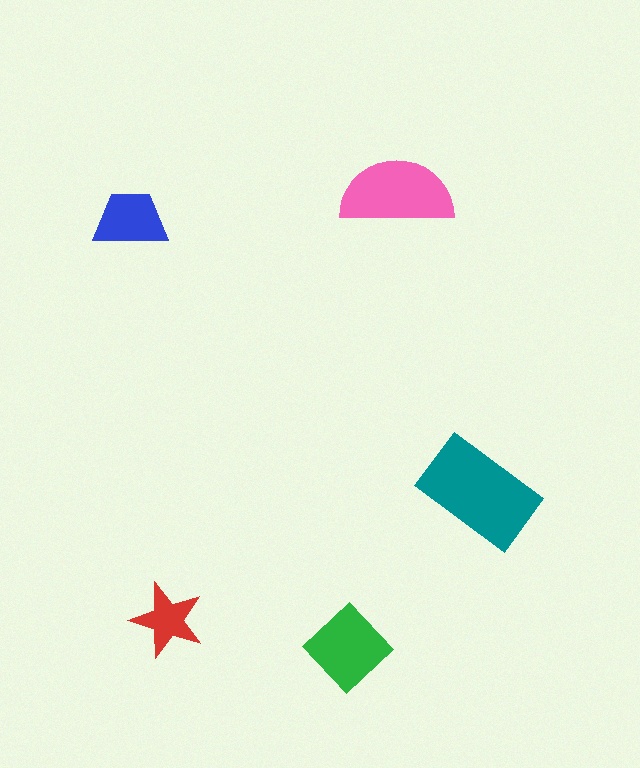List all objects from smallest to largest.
The red star, the blue trapezoid, the green diamond, the pink semicircle, the teal rectangle.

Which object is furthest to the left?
The blue trapezoid is leftmost.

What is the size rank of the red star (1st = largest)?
5th.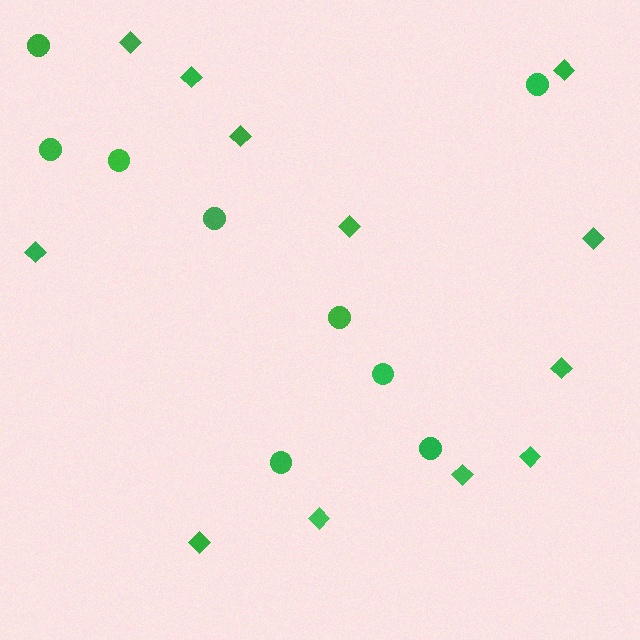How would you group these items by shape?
There are 2 groups: one group of diamonds (12) and one group of circles (9).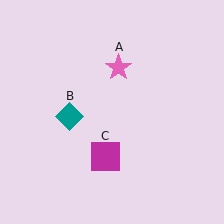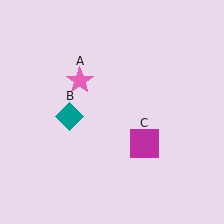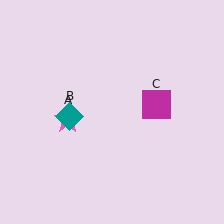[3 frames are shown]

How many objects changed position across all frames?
2 objects changed position: pink star (object A), magenta square (object C).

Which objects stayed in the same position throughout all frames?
Teal diamond (object B) remained stationary.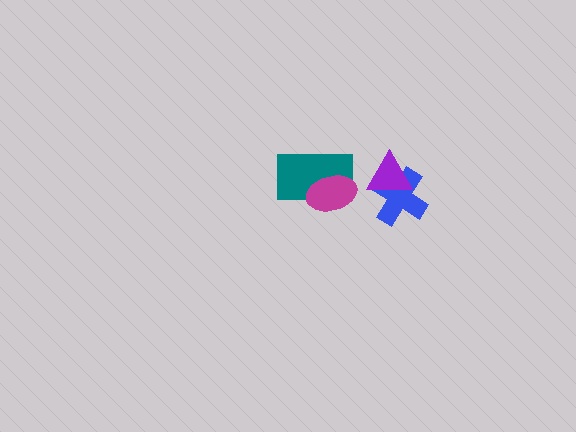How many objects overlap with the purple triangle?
1 object overlaps with the purple triangle.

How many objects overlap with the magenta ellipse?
1 object overlaps with the magenta ellipse.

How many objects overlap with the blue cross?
1 object overlaps with the blue cross.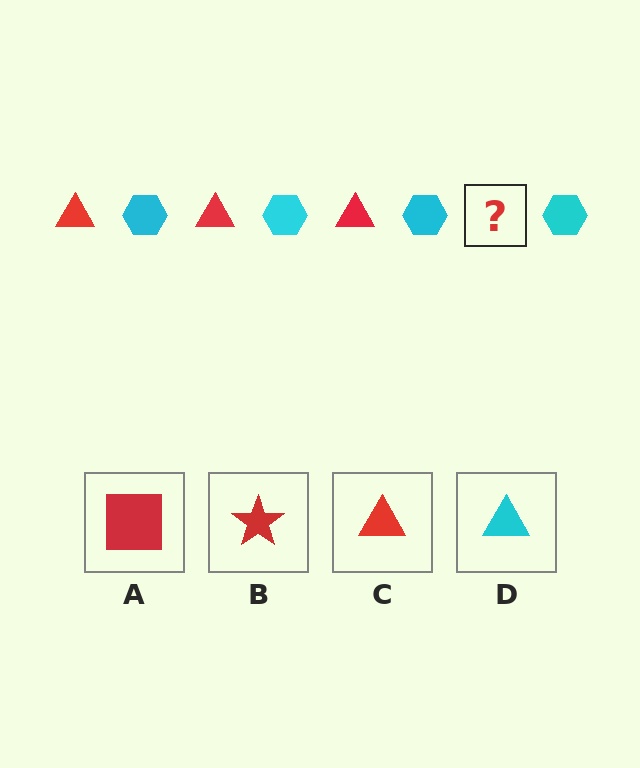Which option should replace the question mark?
Option C.